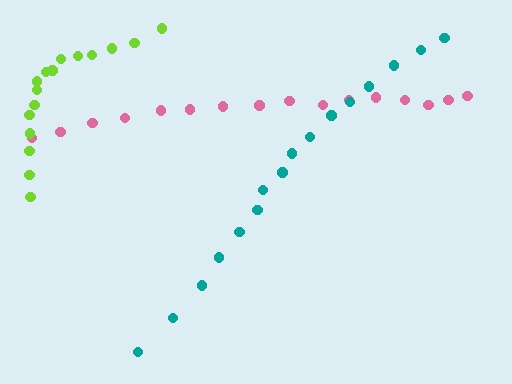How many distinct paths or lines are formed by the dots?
There are 3 distinct paths.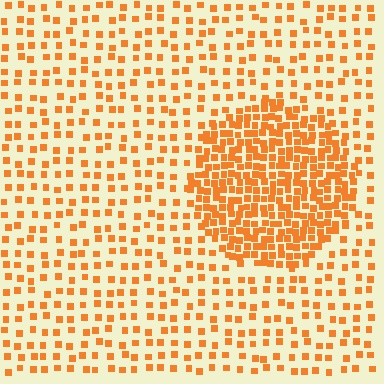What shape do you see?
I see a circle.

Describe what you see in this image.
The image contains small orange elements arranged at two different densities. A circle-shaped region is visible where the elements are more densely packed than the surrounding area.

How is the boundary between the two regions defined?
The boundary is defined by a change in element density (approximately 2.6x ratio). All elements are the same color, size, and shape.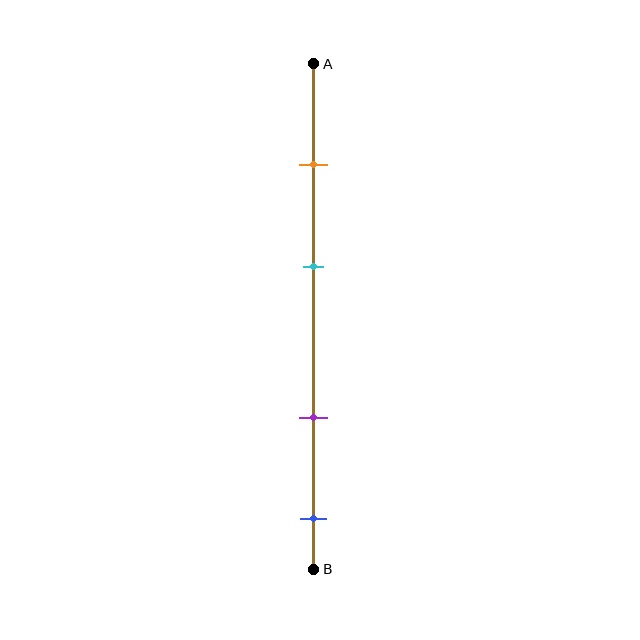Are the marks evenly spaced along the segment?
No, the marks are not evenly spaced.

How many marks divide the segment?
There are 4 marks dividing the segment.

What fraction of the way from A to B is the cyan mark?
The cyan mark is approximately 40% (0.4) of the way from A to B.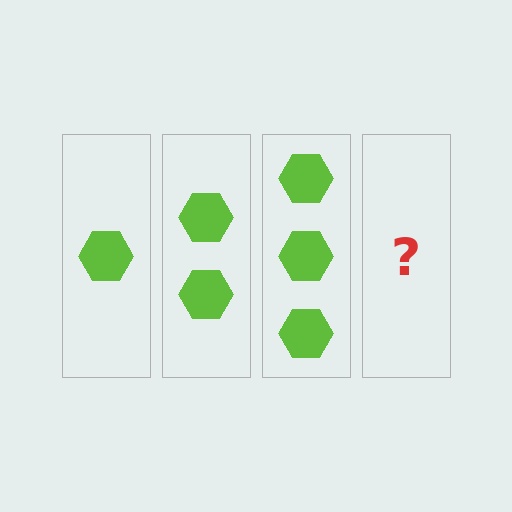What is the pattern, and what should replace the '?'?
The pattern is that each step adds one more hexagon. The '?' should be 4 hexagons.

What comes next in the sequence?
The next element should be 4 hexagons.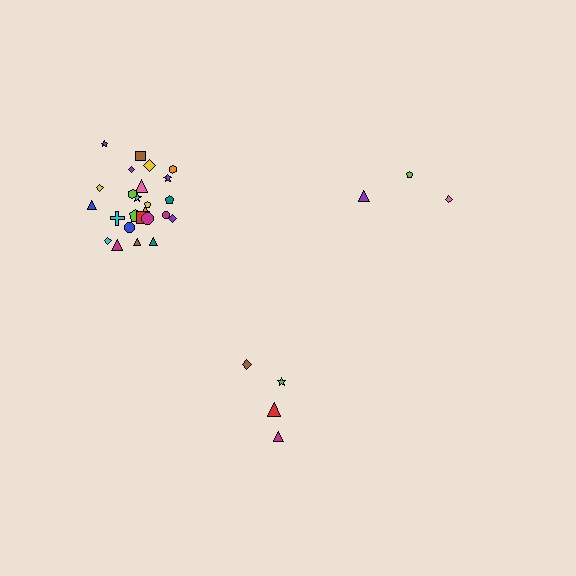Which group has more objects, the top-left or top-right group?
The top-left group.